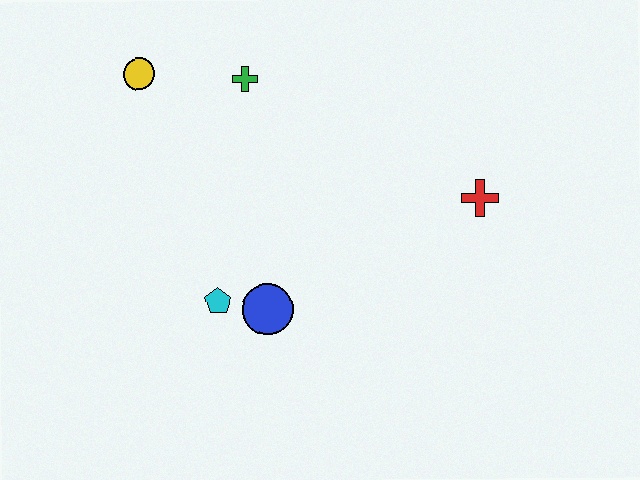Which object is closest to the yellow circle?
The green cross is closest to the yellow circle.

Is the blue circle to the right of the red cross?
No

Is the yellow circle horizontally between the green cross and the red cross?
No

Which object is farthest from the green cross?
The red cross is farthest from the green cross.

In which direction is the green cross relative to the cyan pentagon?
The green cross is above the cyan pentagon.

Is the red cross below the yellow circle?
Yes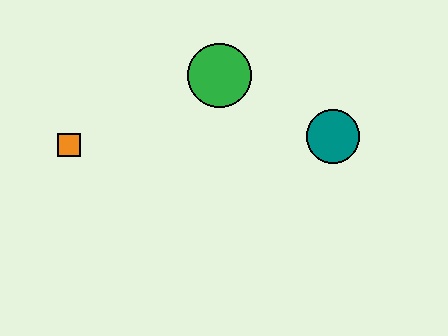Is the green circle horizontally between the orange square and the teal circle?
Yes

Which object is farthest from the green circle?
The orange square is farthest from the green circle.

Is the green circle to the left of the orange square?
No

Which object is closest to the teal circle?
The green circle is closest to the teal circle.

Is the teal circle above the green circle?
No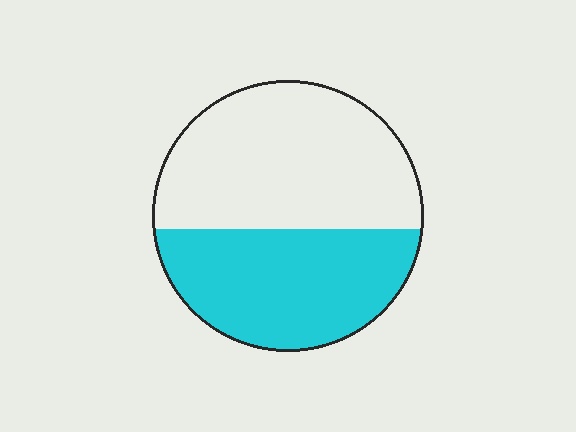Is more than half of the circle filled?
No.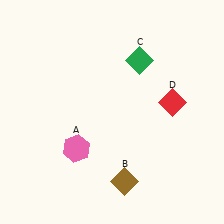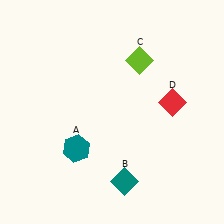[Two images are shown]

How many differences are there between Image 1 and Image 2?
There are 3 differences between the two images.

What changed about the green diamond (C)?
In Image 1, C is green. In Image 2, it changed to lime.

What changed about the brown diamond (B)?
In Image 1, B is brown. In Image 2, it changed to teal.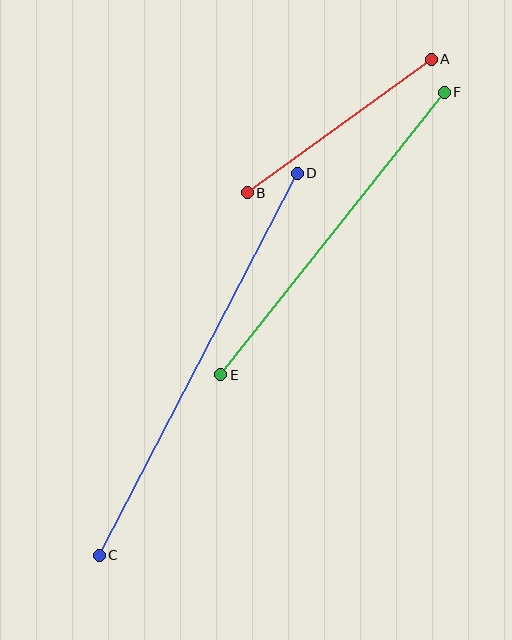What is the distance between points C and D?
The distance is approximately 430 pixels.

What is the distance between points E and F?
The distance is approximately 360 pixels.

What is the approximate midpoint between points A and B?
The midpoint is at approximately (339, 126) pixels.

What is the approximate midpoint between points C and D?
The midpoint is at approximately (198, 364) pixels.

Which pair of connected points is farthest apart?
Points C and D are farthest apart.